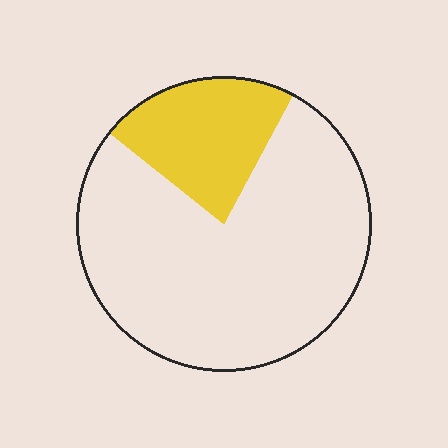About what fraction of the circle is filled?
About one fifth (1/5).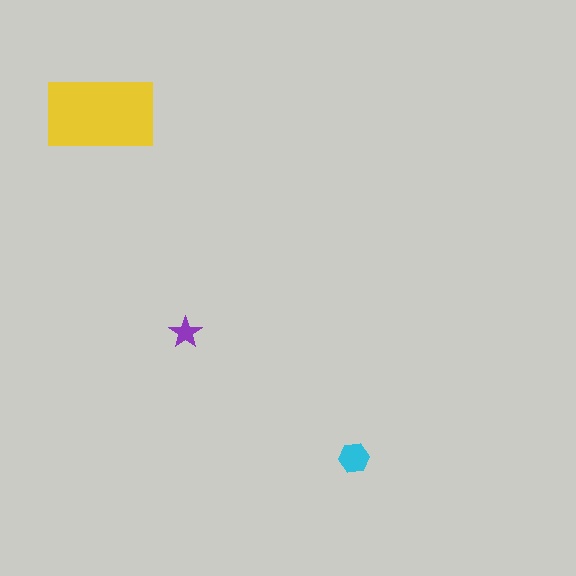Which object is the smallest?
The purple star.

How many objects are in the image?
There are 3 objects in the image.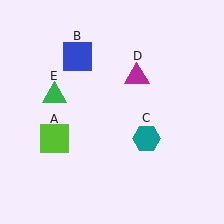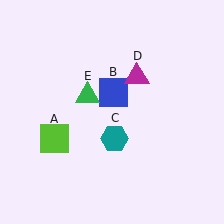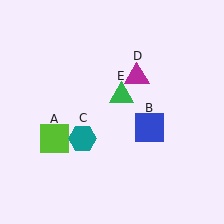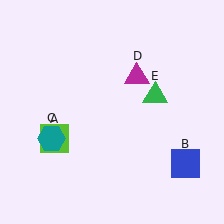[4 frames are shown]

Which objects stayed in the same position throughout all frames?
Lime square (object A) and magenta triangle (object D) remained stationary.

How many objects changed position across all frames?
3 objects changed position: blue square (object B), teal hexagon (object C), green triangle (object E).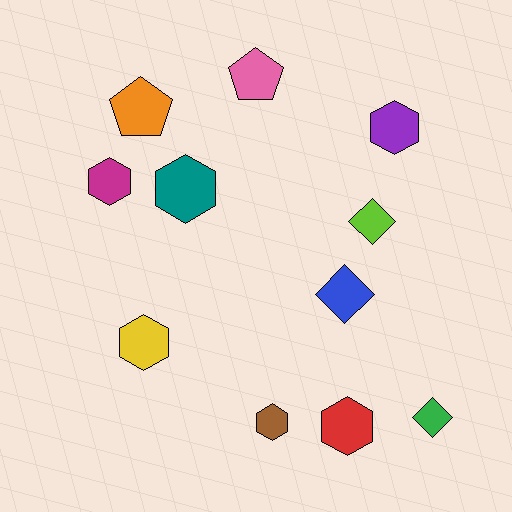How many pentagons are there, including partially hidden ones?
There are 2 pentagons.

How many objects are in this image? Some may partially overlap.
There are 11 objects.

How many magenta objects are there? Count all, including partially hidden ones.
There is 1 magenta object.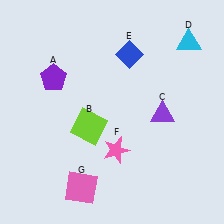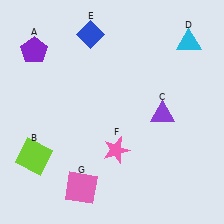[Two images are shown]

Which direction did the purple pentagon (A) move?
The purple pentagon (A) moved up.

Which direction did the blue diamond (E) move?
The blue diamond (E) moved left.